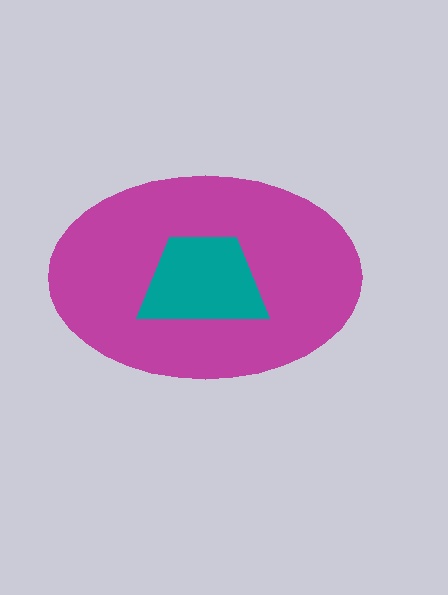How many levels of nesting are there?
2.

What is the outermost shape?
The magenta ellipse.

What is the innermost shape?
The teal trapezoid.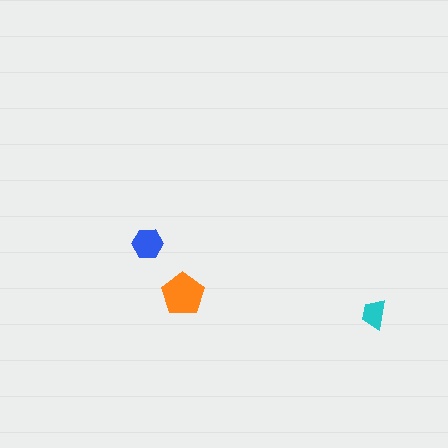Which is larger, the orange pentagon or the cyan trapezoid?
The orange pentagon.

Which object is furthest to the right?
The cyan trapezoid is rightmost.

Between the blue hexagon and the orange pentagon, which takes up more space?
The orange pentagon.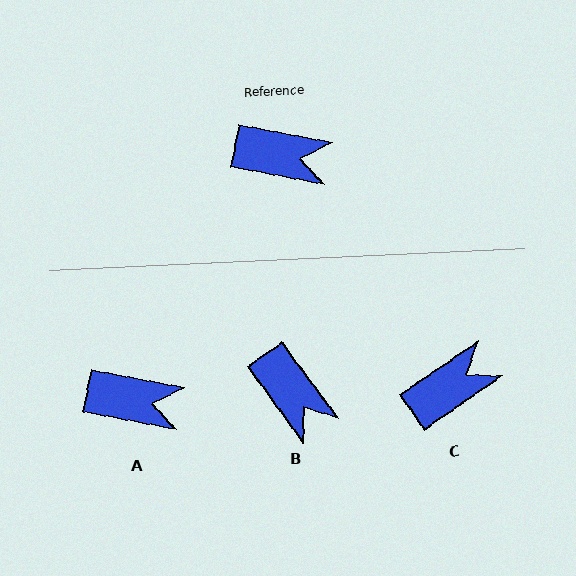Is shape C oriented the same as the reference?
No, it is off by about 45 degrees.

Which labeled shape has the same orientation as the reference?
A.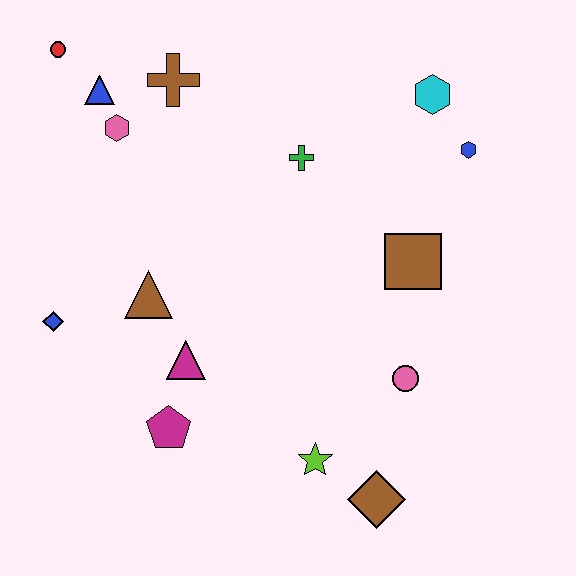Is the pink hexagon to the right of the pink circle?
No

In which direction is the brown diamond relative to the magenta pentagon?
The brown diamond is to the right of the magenta pentagon.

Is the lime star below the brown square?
Yes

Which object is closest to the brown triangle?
The magenta triangle is closest to the brown triangle.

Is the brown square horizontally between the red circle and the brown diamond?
No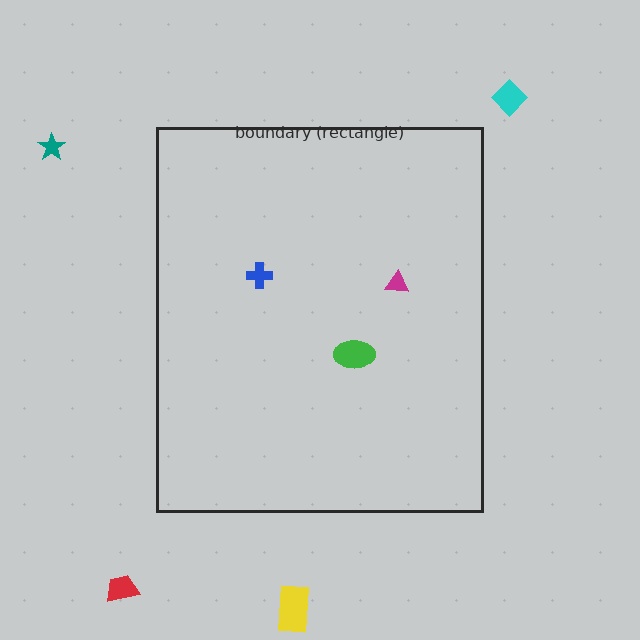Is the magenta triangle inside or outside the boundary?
Inside.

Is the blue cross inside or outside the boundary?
Inside.